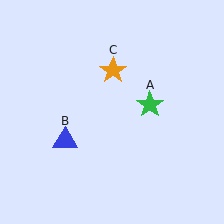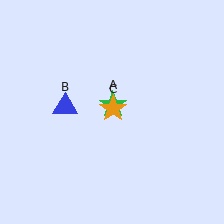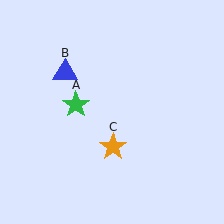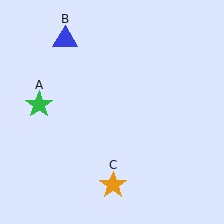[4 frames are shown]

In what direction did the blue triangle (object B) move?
The blue triangle (object B) moved up.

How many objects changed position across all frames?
3 objects changed position: green star (object A), blue triangle (object B), orange star (object C).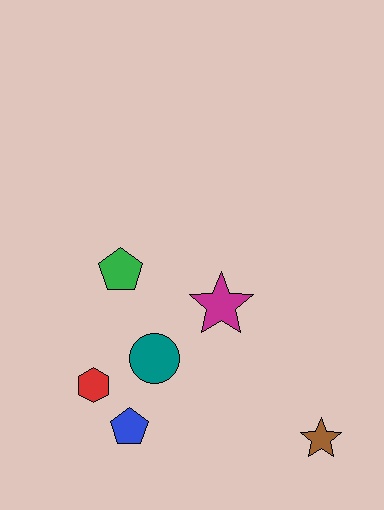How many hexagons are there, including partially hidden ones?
There is 1 hexagon.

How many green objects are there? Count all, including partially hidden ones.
There is 1 green object.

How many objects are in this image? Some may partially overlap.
There are 6 objects.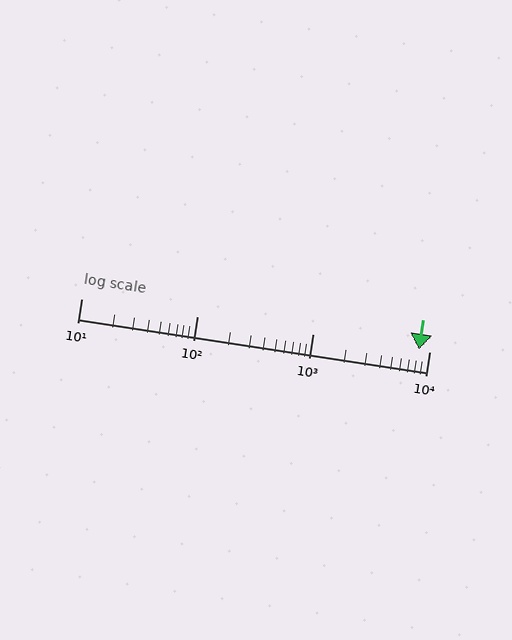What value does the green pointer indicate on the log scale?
The pointer indicates approximately 8200.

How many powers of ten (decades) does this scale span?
The scale spans 3 decades, from 10 to 10000.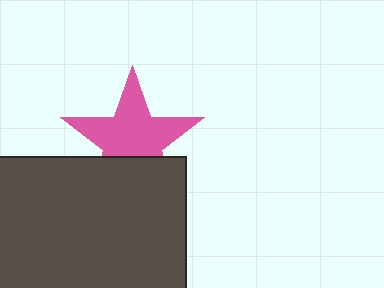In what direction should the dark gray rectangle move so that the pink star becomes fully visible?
The dark gray rectangle should move down. That is the shortest direction to clear the overlap and leave the pink star fully visible.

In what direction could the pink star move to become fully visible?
The pink star could move up. That would shift it out from behind the dark gray rectangle entirely.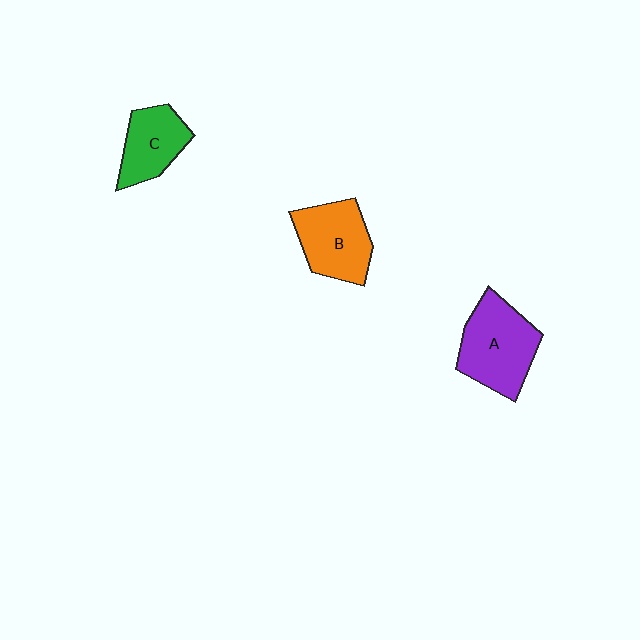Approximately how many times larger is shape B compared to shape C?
Approximately 1.2 times.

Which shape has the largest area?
Shape A (purple).